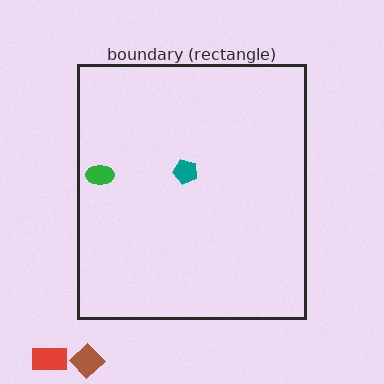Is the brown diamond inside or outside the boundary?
Outside.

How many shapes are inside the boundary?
2 inside, 2 outside.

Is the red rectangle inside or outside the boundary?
Outside.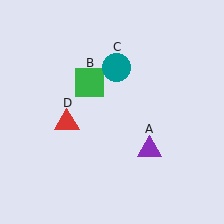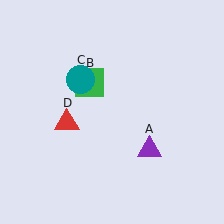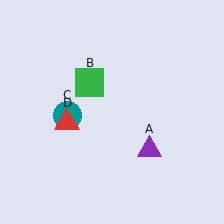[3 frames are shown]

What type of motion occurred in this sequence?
The teal circle (object C) rotated counterclockwise around the center of the scene.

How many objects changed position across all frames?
1 object changed position: teal circle (object C).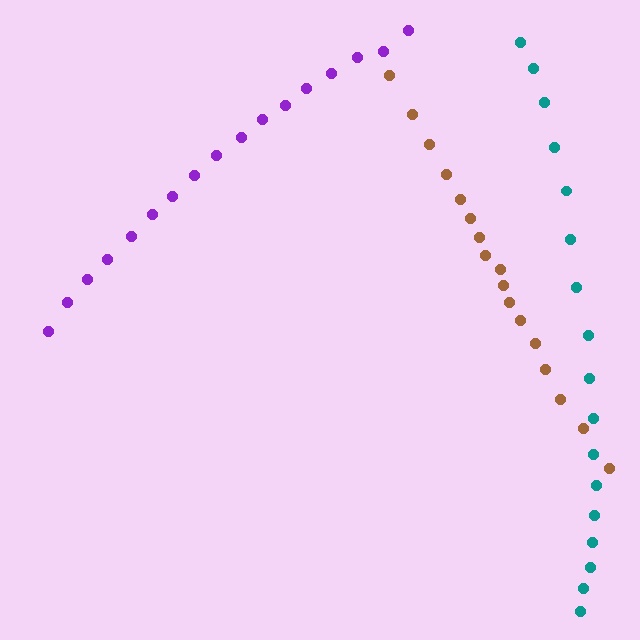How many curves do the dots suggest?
There are 3 distinct paths.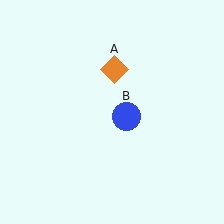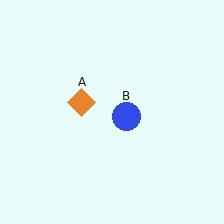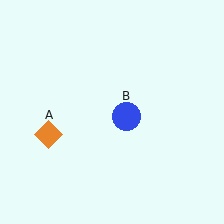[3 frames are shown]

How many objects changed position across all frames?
1 object changed position: orange diamond (object A).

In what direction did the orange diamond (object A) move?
The orange diamond (object A) moved down and to the left.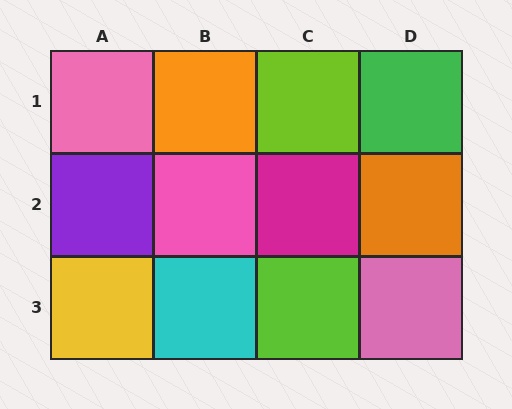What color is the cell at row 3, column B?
Cyan.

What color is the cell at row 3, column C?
Lime.